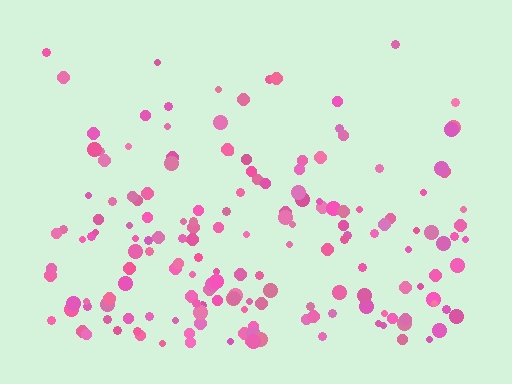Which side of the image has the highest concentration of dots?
The bottom.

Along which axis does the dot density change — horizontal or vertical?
Vertical.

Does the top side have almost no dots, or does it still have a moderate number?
Still a moderate number, just noticeably fewer than the bottom.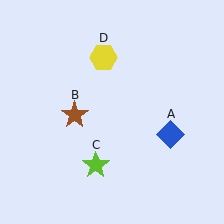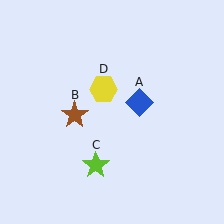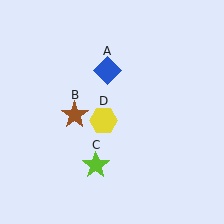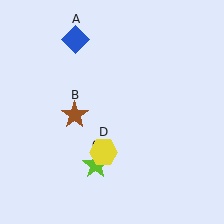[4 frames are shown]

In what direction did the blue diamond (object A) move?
The blue diamond (object A) moved up and to the left.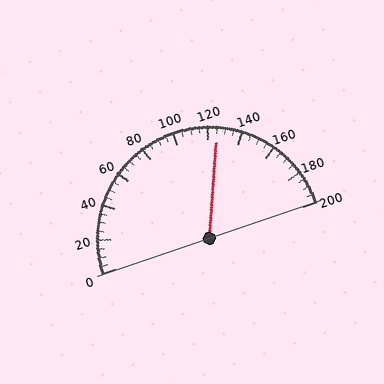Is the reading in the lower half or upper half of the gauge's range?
The reading is in the upper half of the range (0 to 200).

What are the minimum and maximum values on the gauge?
The gauge ranges from 0 to 200.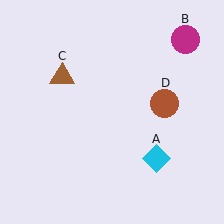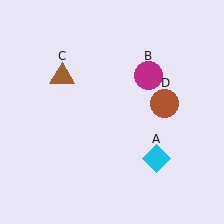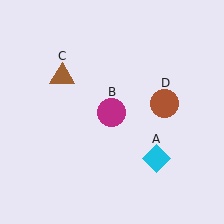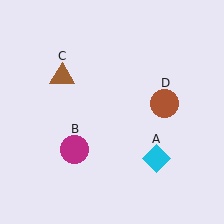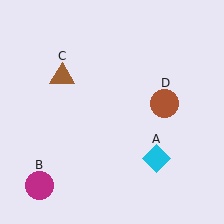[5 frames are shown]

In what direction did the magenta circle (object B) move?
The magenta circle (object B) moved down and to the left.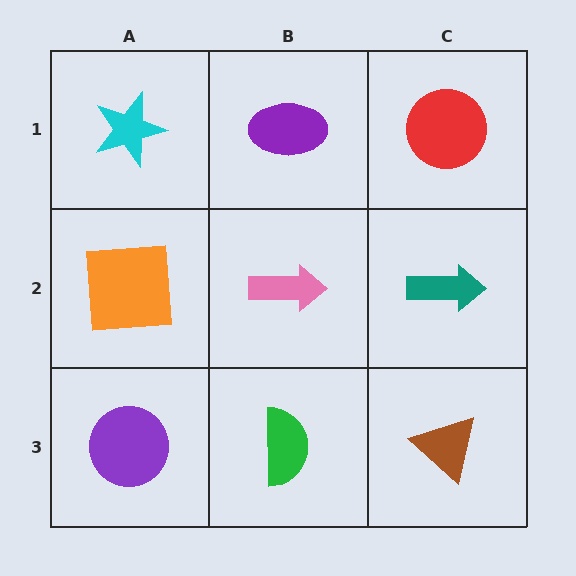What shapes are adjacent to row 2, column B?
A purple ellipse (row 1, column B), a green semicircle (row 3, column B), an orange square (row 2, column A), a teal arrow (row 2, column C).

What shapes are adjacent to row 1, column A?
An orange square (row 2, column A), a purple ellipse (row 1, column B).